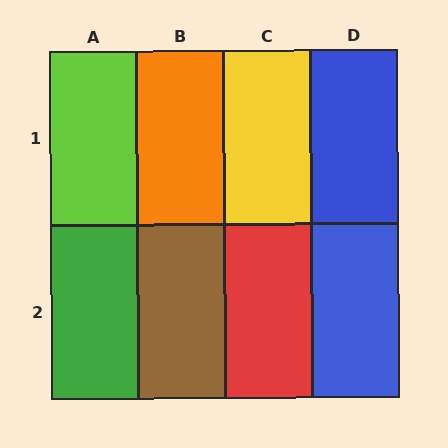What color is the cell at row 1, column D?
Blue.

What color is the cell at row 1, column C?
Yellow.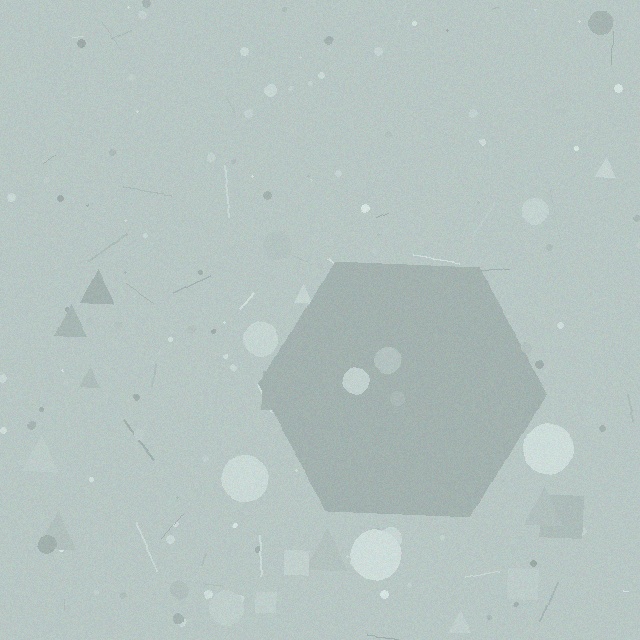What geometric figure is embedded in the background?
A hexagon is embedded in the background.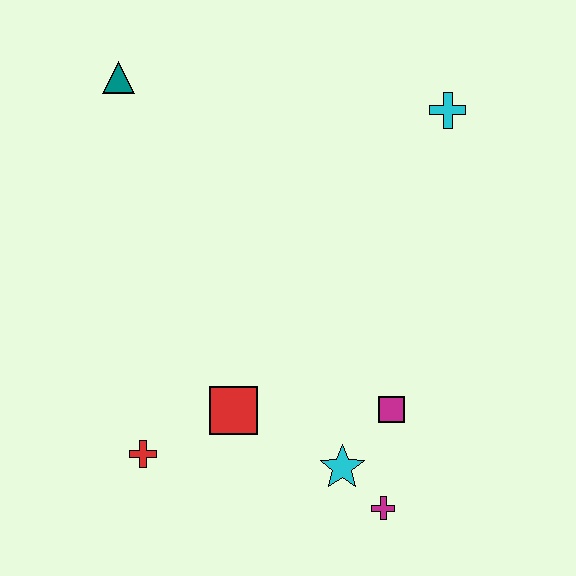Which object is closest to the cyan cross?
The magenta square is closest to the cyan cross.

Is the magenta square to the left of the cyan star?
No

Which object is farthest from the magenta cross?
The teal triangle is farthest from the magenta cross.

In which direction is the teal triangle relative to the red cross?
The teal triangle is above the red cross.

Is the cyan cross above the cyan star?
Yes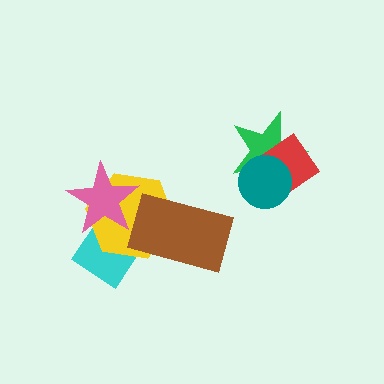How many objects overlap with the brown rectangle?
2 objects overlap with the brown rectangle.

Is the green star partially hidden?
Yes, it is partially covered by another shape.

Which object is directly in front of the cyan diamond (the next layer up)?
The yellow hexagon is directly in front of the cyan diamond.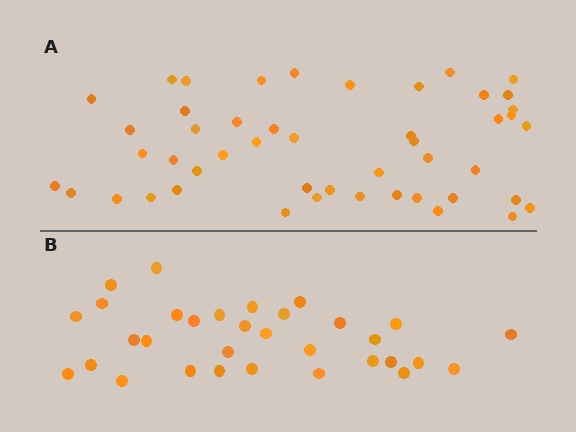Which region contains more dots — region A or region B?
Region A (the top region) has more dots.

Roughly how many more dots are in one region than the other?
Region A has approximately 15 more dots than region B.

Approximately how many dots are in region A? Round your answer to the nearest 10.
About 50 dots. (The exact count is 48, which rounds to 50.)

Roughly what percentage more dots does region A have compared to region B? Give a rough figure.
About 50% more.